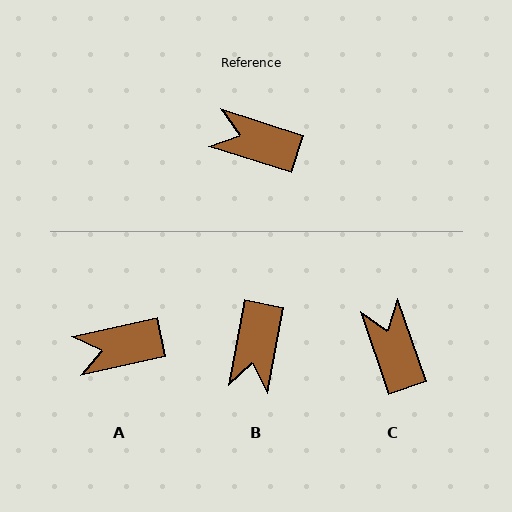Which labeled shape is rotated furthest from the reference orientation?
B, about 97 degrees away.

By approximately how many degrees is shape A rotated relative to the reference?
Approximately 30 degrees counter-clockwise.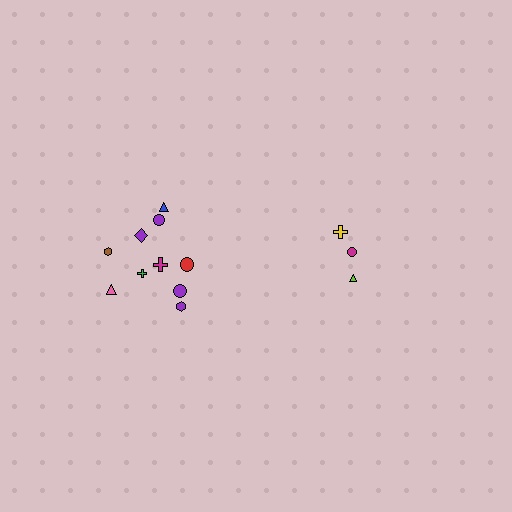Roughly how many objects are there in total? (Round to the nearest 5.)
Roughly 15 objects in total.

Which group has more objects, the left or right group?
The left group.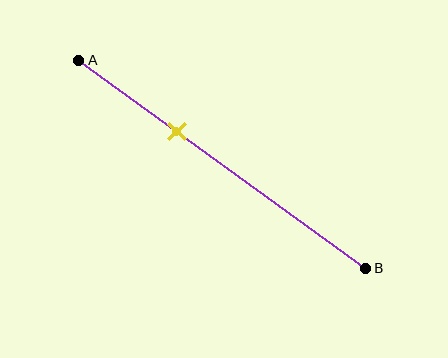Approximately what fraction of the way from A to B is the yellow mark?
The yellow mark is approximately 35% of the way from A to B.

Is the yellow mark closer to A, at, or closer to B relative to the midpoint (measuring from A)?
The yellow mark is closer to point A than the midpoint of segment AB.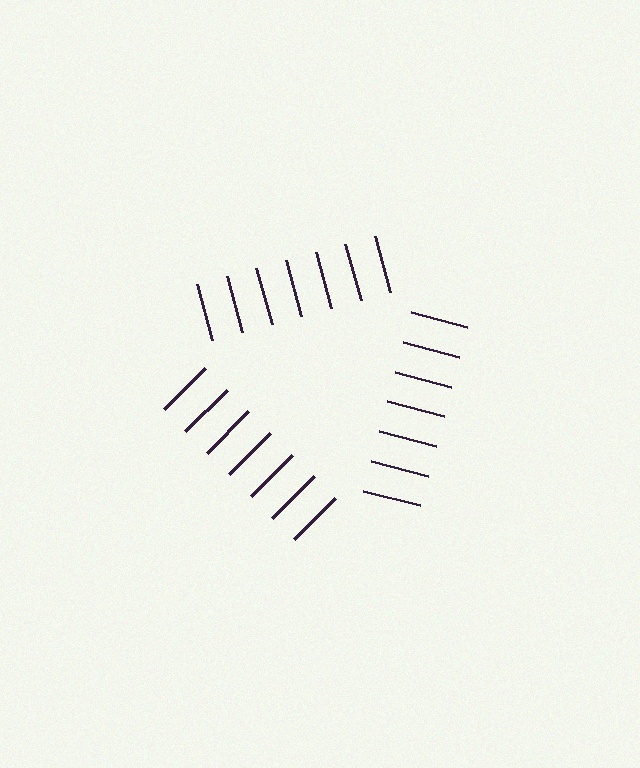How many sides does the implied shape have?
3 sides — the line-ends trace a triangle.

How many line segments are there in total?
21 — 7 along each of the 3 edges.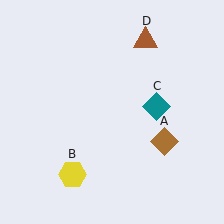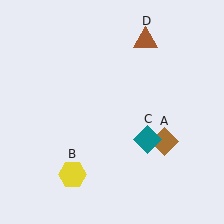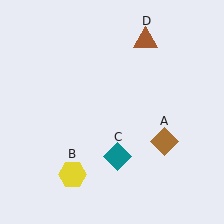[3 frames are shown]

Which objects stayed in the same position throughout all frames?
Brown diamond (object A) and yellow hexagon (object B) and brown triangle (object D) remained stationary.